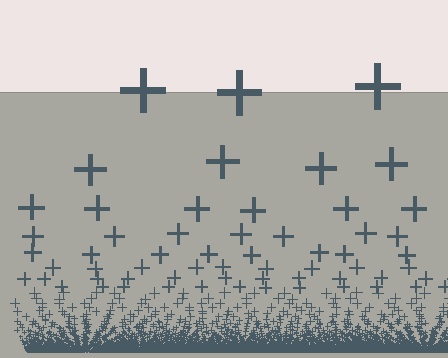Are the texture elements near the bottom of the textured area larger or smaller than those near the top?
Smaller. The gradient is inverted — elements near the bottom are smaller and denser.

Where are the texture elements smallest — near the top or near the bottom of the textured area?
Near the bottom.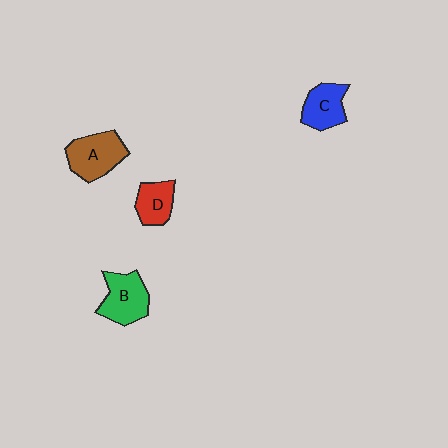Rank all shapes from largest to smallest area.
From largest to smallest: A (brown), B (green), C (blue), D (red).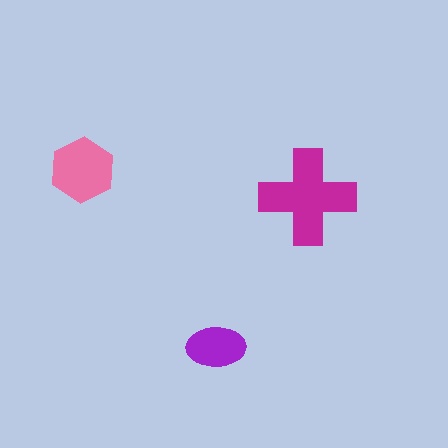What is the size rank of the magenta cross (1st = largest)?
1st.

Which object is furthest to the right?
The magenta cross is rightmost.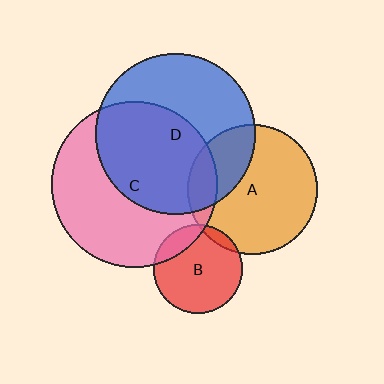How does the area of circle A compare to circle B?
Approximately 2.1 times.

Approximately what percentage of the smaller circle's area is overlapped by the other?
Approximately 15%.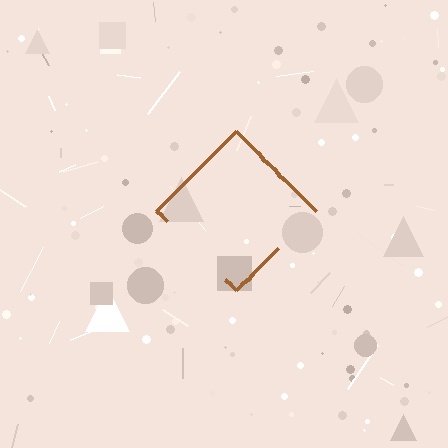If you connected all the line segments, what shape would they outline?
They would outline a diamond.